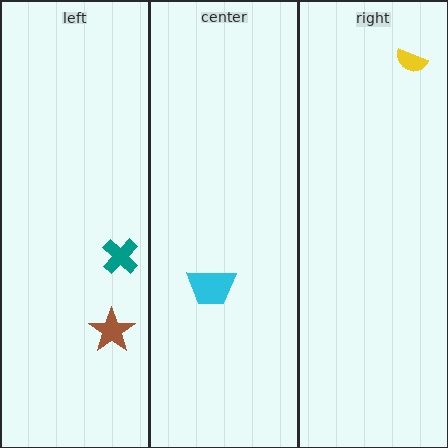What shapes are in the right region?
The yellow semicircle.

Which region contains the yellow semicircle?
The right region.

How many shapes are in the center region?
1.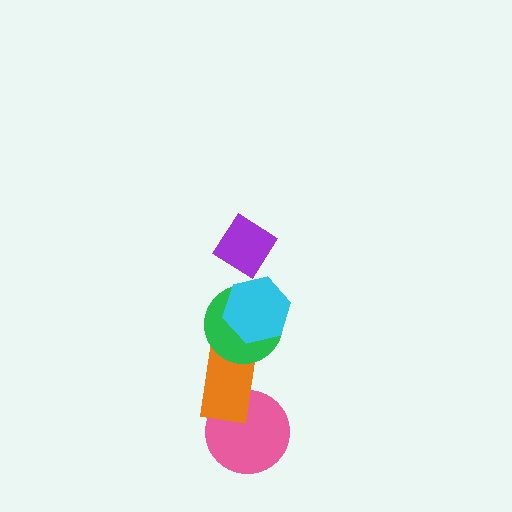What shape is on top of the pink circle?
The orange rectangle is on top of the pink circle.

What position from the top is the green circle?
The green circle is 3rd from the top.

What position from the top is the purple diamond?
The purple diamond is 1st from the top.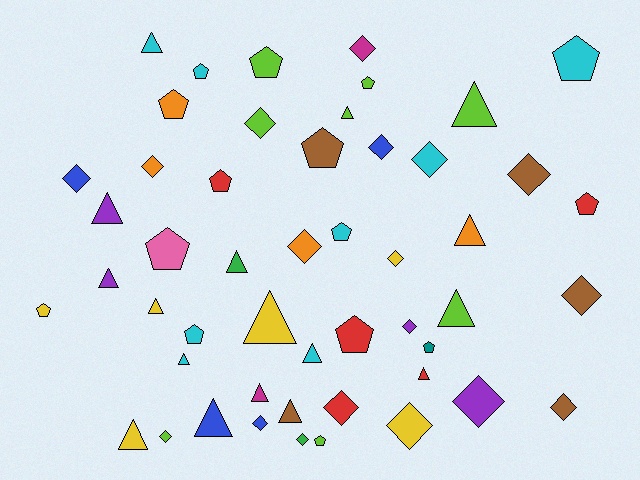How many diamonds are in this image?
There are 18 diamonds.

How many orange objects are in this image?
There are 4 orange objects.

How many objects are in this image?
There are 50 objects.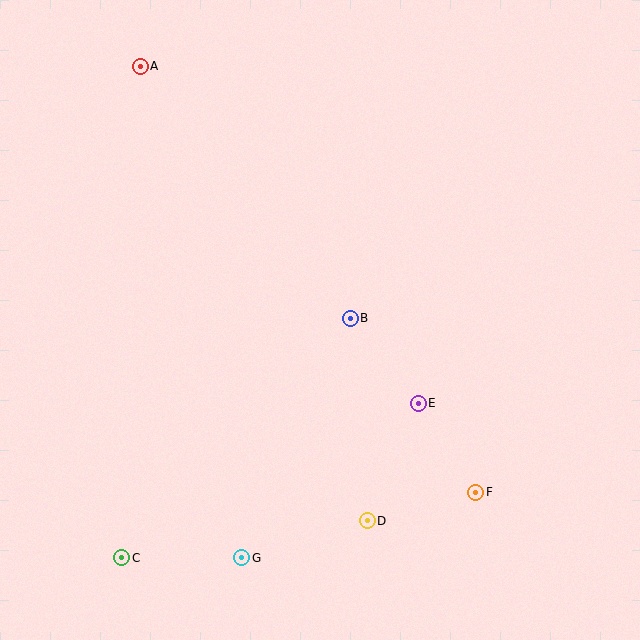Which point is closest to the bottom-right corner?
Point F is closest to the bottom-right corner.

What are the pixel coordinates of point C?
Point C is at (122, 558).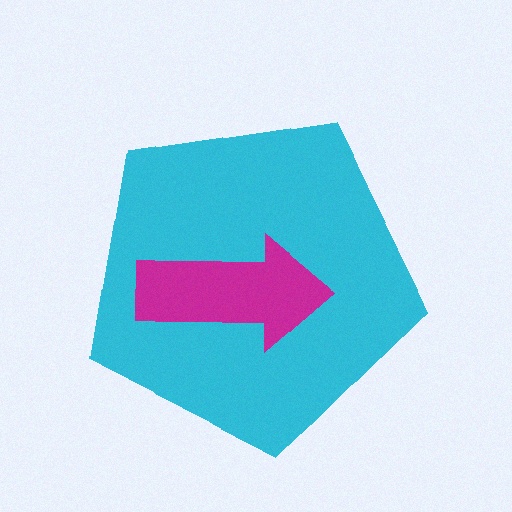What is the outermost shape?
The cyan pentagon.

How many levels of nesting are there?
2.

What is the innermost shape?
The magenta arrow.